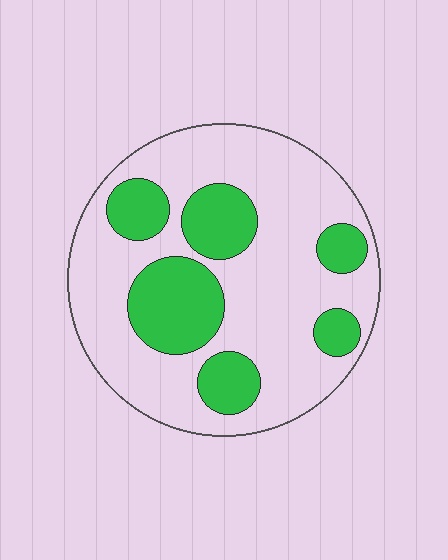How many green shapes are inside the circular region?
6.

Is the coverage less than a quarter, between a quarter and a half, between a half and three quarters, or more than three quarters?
Between a quarter and a half.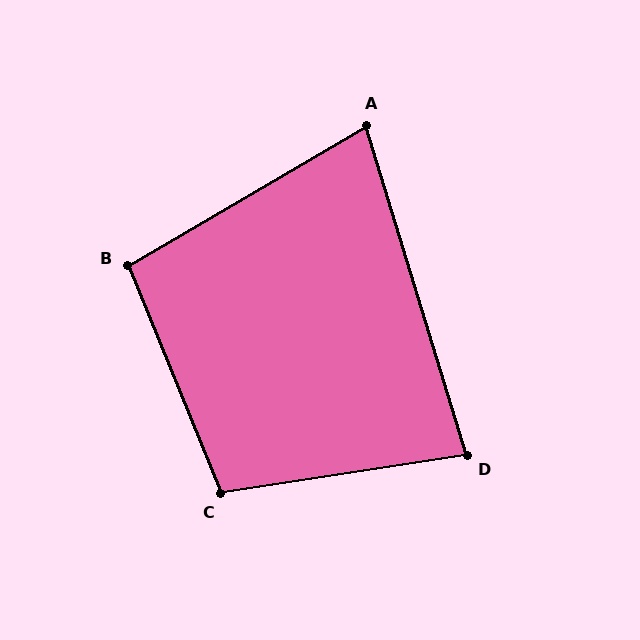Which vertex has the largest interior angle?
C, at approximately 103 degrees.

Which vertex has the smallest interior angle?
A, at approximately 77 degrees.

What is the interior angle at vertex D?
Approximately 82 degrees (acute).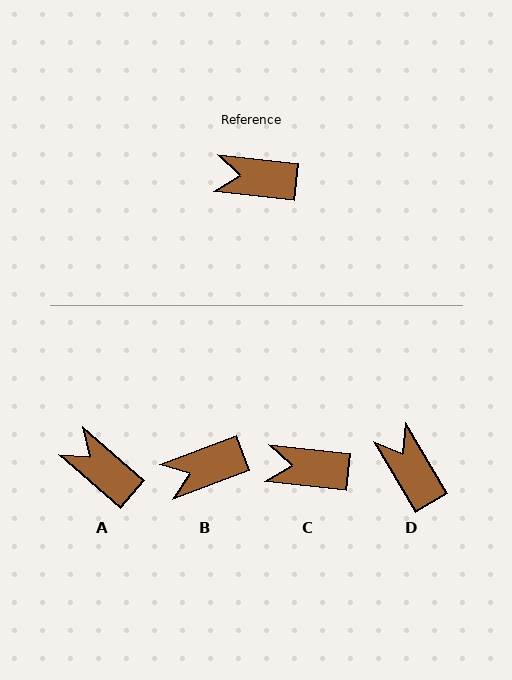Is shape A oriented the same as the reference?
No, it is off by about 35 degrees.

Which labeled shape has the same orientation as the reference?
C.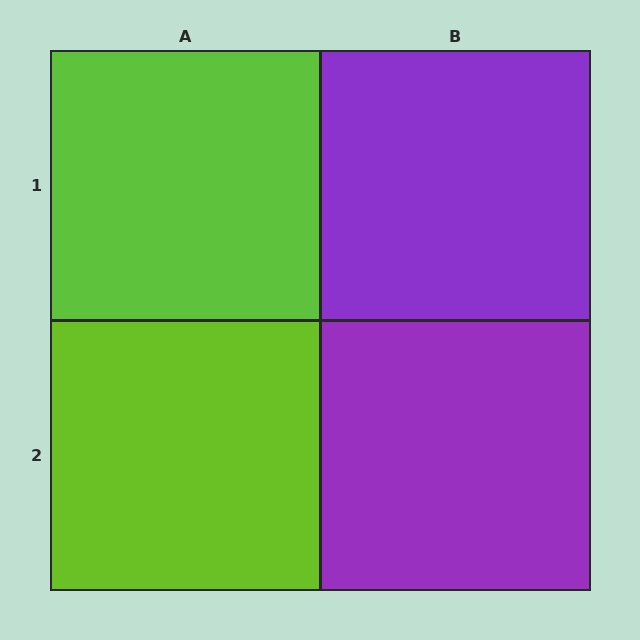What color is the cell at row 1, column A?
Lime.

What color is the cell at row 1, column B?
Purple.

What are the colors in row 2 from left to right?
Lime, purple.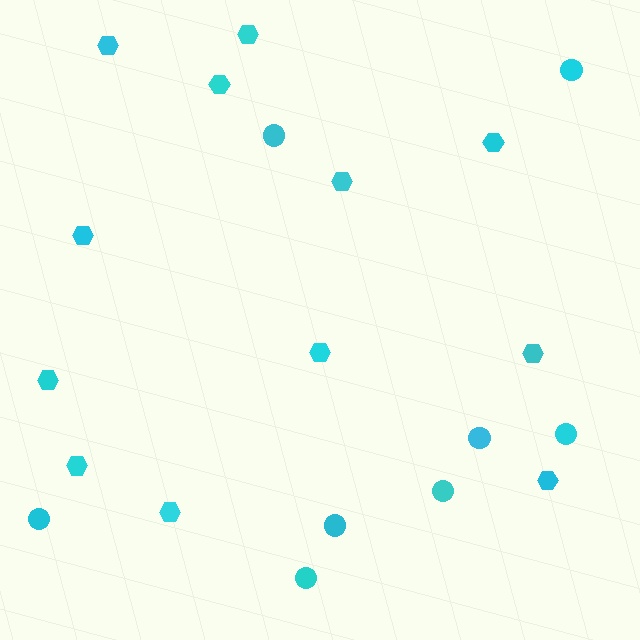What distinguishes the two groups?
There are 2 groups: one group of hexagons (12) and one group of circles (8).